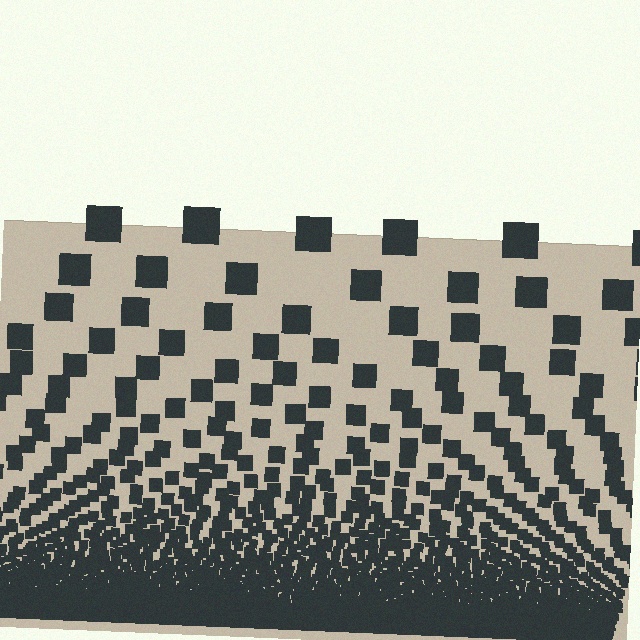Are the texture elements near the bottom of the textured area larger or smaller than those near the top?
Smaller. The gradient is inverted — elements near the bottom are smaller and denser.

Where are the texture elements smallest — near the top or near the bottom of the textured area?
Near the bottom.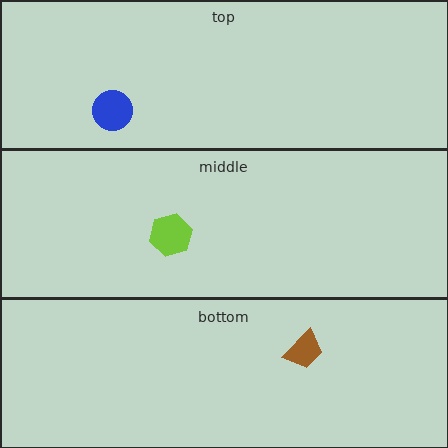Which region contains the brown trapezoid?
The bottom region.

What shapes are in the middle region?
The lime hexagon.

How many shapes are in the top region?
1.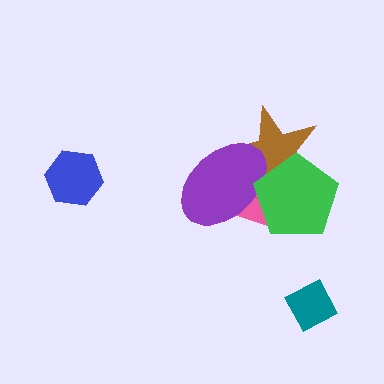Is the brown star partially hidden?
Yes, it is partially covered by another shape.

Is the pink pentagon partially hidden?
Yes, it is partially covered by another shape.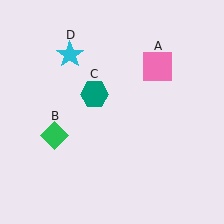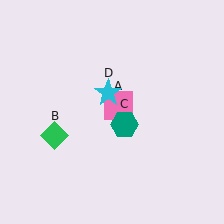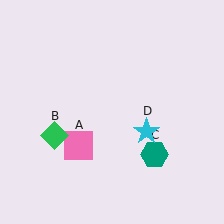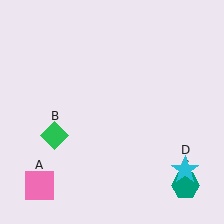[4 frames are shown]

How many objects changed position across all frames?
3 objects changed position: pink square (object A), teal hexagon (object C), cyan star (object D).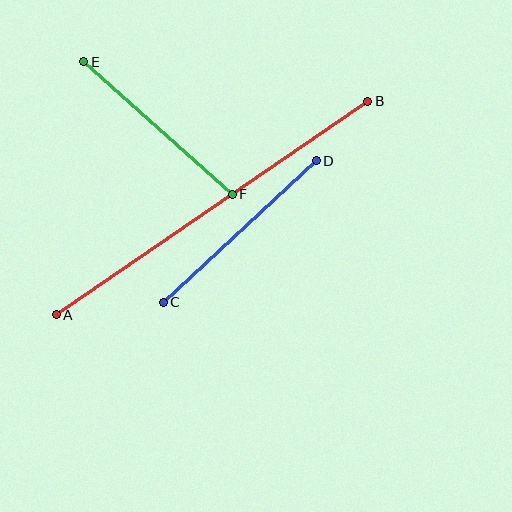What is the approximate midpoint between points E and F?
The midpoint is at approximately (158, 128) pixels.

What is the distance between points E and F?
The distance is approximately 199 pixels.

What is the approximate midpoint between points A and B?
The midpoint is at approximately (212, 208) pixels.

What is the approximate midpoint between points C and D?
The midpoint is at approximately (240, 231) pixels.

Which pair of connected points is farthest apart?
Points A and B are farthest apart.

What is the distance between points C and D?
The distance is approximately 208 pixels.